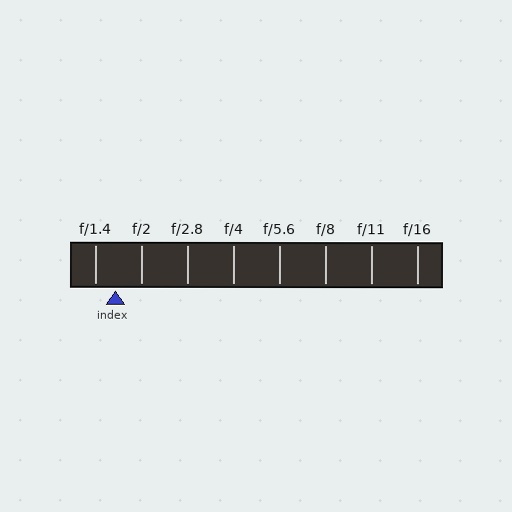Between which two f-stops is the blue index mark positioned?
The index mark is between f/1.4 and f/2.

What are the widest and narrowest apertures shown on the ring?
The widest aperture shown is f/1.4 and the narrowest is f/16.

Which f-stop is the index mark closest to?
The index mark is closest to f/1.4.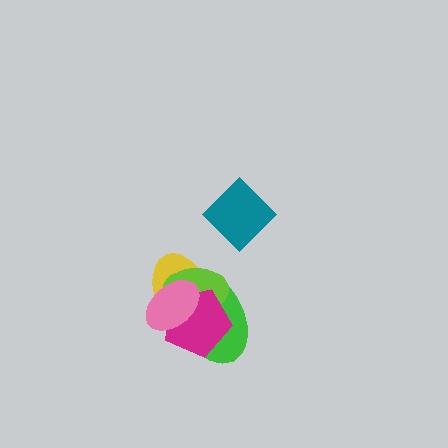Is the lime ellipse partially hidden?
Yes, it is partially covered by another shape.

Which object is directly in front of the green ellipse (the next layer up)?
The yellow ellipse is directly in front of the green ellipse.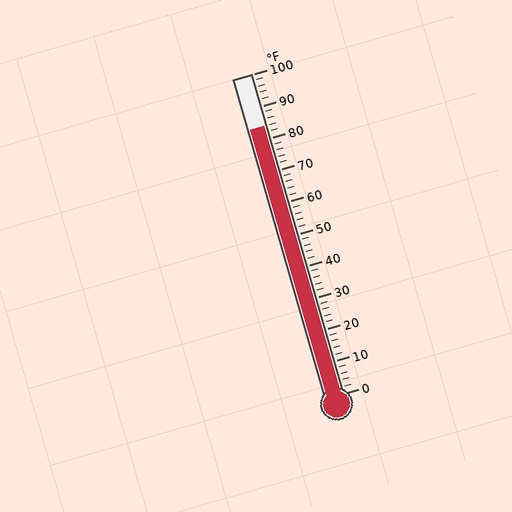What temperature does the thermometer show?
The thermometer shows approximately 84°F.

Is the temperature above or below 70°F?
The temperature is above 70°F.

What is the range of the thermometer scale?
The thermometer scale ranges from 0°F to 100°F.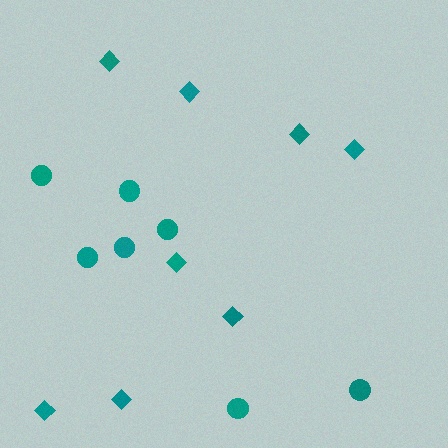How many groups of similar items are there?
There are 2 groups: one group of circles (7) and one group of diamonds (8).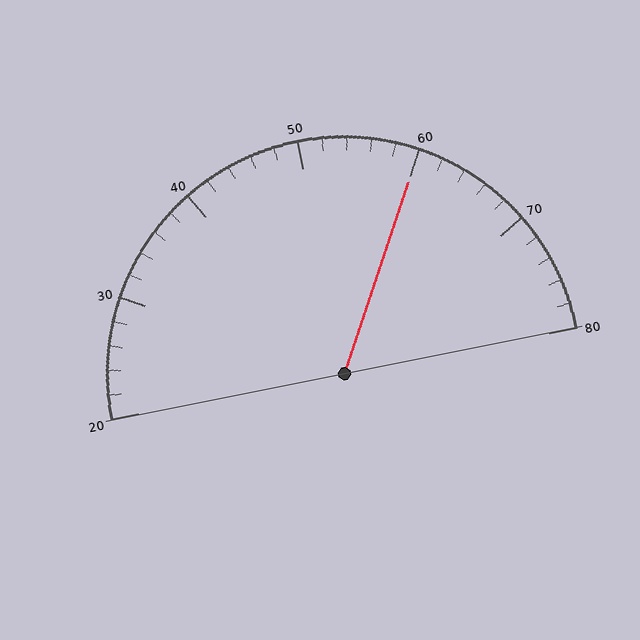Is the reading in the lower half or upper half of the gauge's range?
The reading is in the upper half of the range (20 to 80).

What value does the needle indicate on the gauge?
The needle indicates approximately 60.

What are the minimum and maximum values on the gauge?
The gauge ranges from 20 to 80.